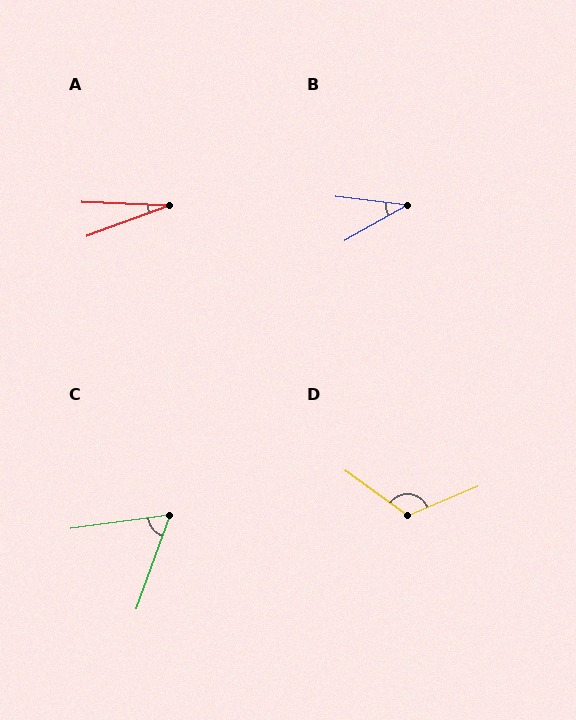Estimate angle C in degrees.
Approximately 63 degrees.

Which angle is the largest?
D, at approximately 122 degrees.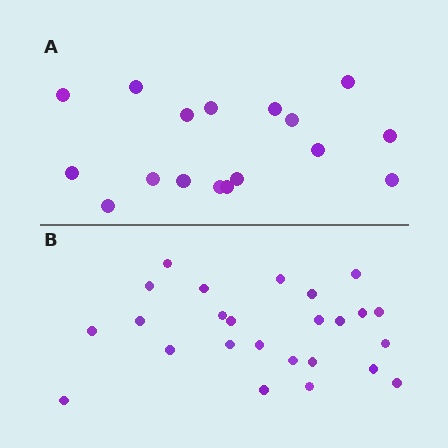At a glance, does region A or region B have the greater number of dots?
Region B (the bottom region) has more dots.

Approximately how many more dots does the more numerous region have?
Region B has roughly 8 or so more dots than region A.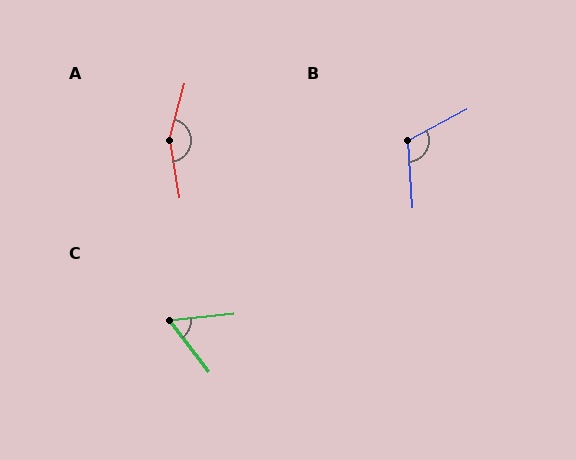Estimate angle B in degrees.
Approximately 115 degrees.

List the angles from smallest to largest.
C (58°), B (115°), A (155°).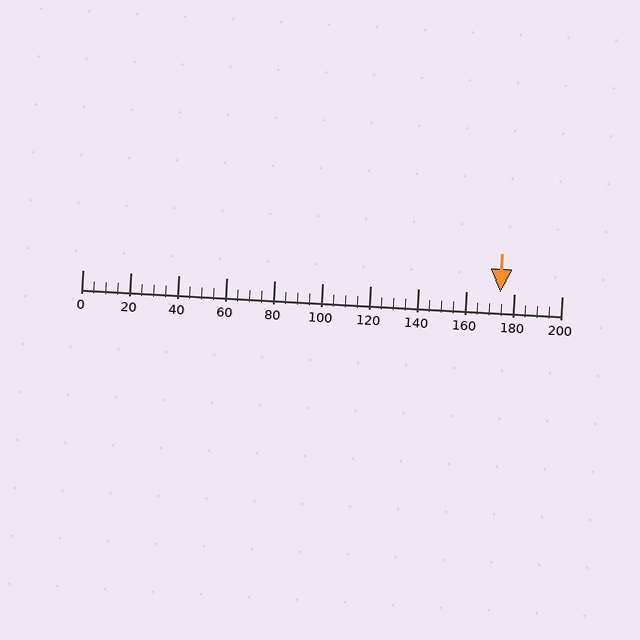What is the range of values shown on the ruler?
The ruler shows values from 0 to 200.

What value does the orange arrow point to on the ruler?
The orange arrow points to approximately 174.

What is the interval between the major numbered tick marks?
The major tick marks are spaced 20 units apart.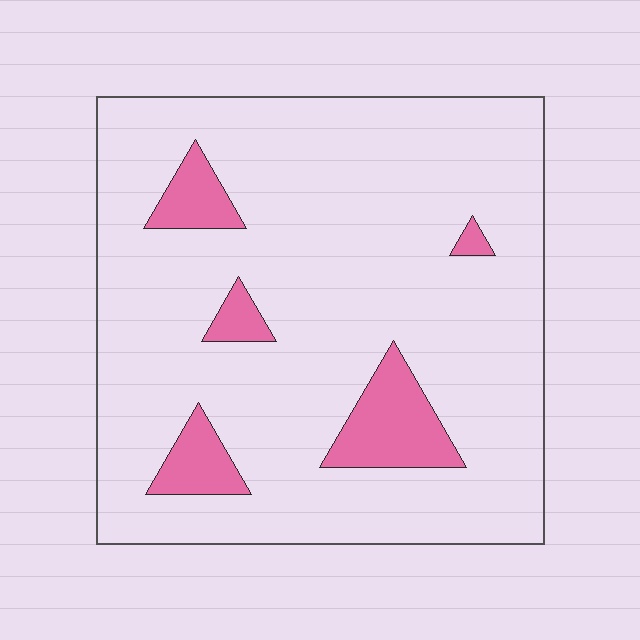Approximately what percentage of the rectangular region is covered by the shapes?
Approximately 10%.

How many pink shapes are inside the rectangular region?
5.